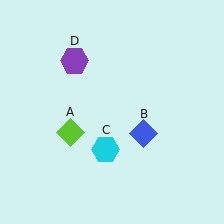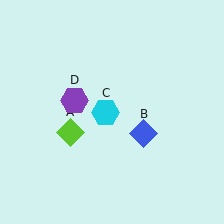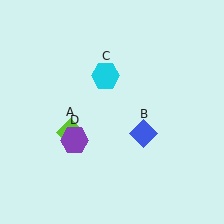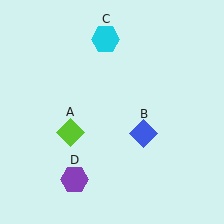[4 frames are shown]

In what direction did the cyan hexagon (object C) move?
The cyan hexagon (object C) moved up.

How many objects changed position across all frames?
2 objects changed position: cyan hexagon (object C), purple hexagon (object D).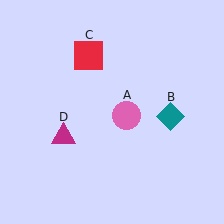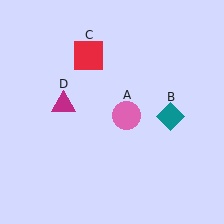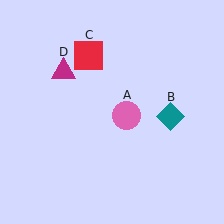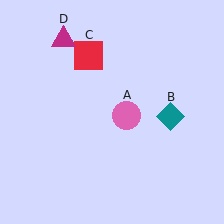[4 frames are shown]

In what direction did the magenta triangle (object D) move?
The magenta triangle (object D) moved up.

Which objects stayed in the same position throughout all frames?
Pink circle (object A) and teal diamond (object B) and red square (object C) remained stationary.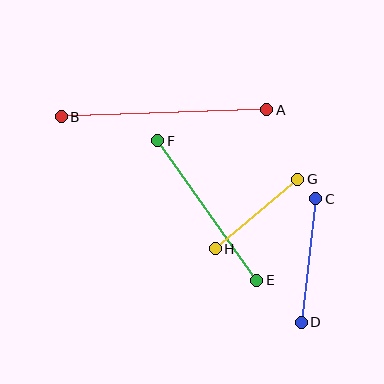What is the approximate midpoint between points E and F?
The midpoint is at approximately (207, 211) pixels.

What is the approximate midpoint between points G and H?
The midpoint is at approximately (256, 214) pixels.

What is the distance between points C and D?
The distance is approximately 124 pixels.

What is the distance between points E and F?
The distance is approximately 171 pixels.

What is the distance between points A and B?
The distance is approximately 206 pixels.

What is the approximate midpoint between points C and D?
The midpoint is at approximately (309, 260) pixels.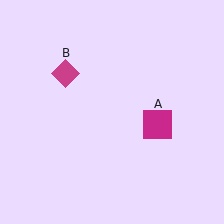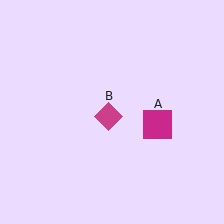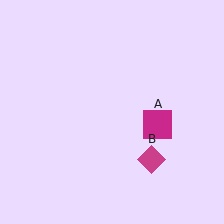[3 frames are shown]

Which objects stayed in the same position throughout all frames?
Magenta square (object A) remained stationary.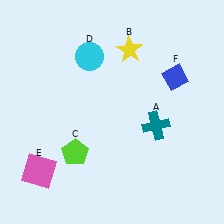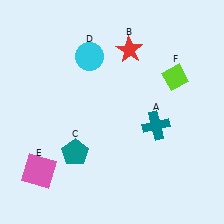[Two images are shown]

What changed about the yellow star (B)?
In Image 1, B is yellow. In Image 2, it changed to red.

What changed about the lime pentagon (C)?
In Image 1, C is lime. In Image 2, it changed to teal.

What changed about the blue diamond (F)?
In Image 1, F is blue. In Image 2, it changed to lime.